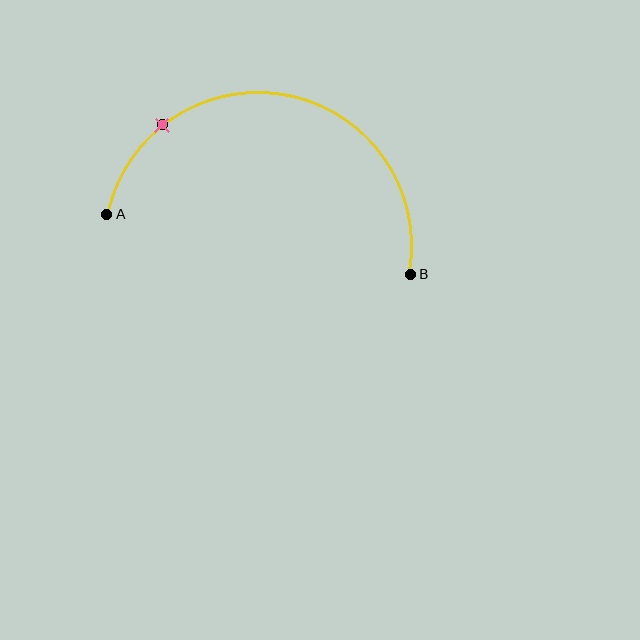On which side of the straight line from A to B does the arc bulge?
The arc bulges above the straight line connecting A and B.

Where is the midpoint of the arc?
The arc midpoint is the point on the curve farthest from the straight line joining A and B. It sits above that line.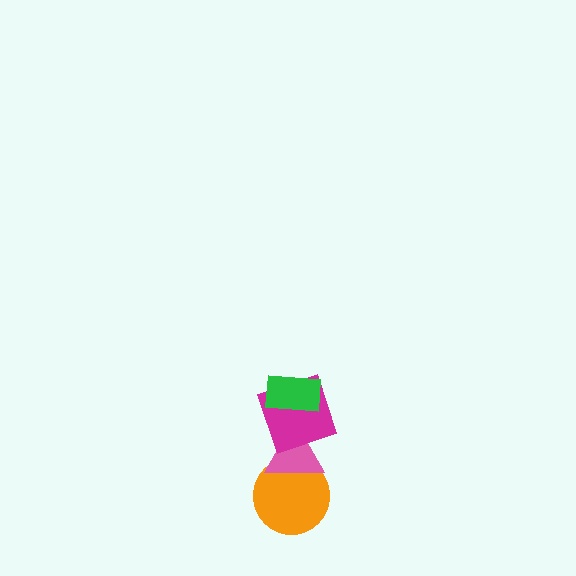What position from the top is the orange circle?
The orange circle is 4th from the top.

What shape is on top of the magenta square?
The green rectangle is on top of the magenta square.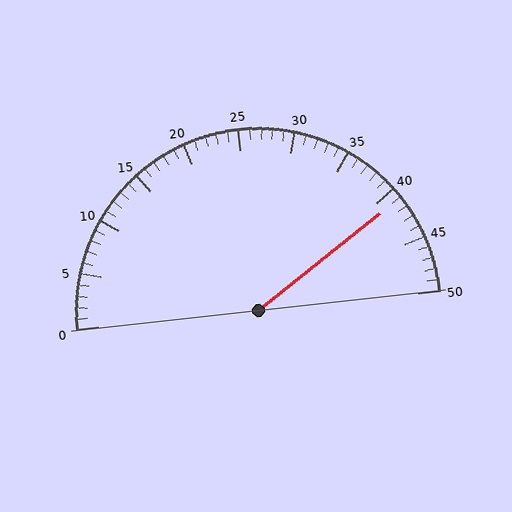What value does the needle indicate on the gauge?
The needle indicates approximately 41.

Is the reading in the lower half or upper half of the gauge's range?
The reading is in the upper half of the range (0 to 50).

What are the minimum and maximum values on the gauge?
The gauge ranges from 0 to 50.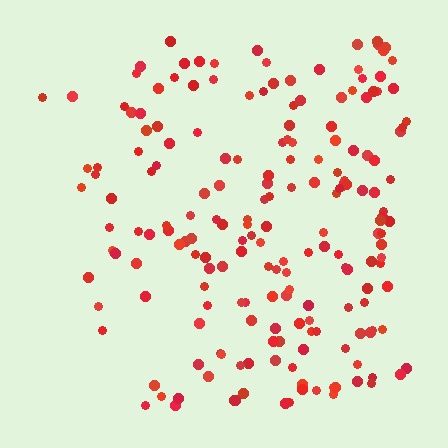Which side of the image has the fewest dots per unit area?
The left.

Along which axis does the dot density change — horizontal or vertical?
Horizontal.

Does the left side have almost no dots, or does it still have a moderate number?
Still a moderate number, just noticeably fewer than the right.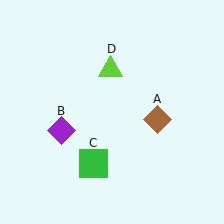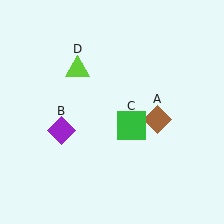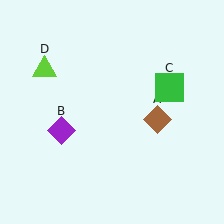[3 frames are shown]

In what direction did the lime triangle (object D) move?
The lime triangle (object D) moved left.